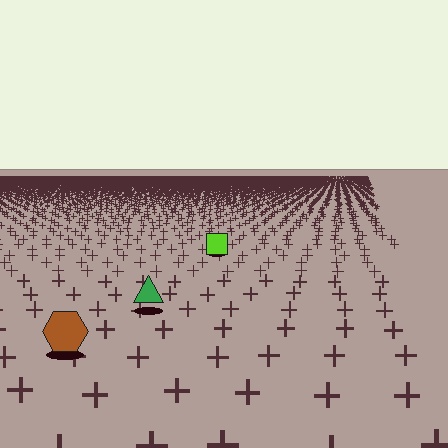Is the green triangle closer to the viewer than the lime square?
Yes. The green triangle is closer — you can tell from the texture gradient: the ground texture is coarser near it.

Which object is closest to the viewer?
The brown hexagon is closest. The texture marks near it are larger and more spread out.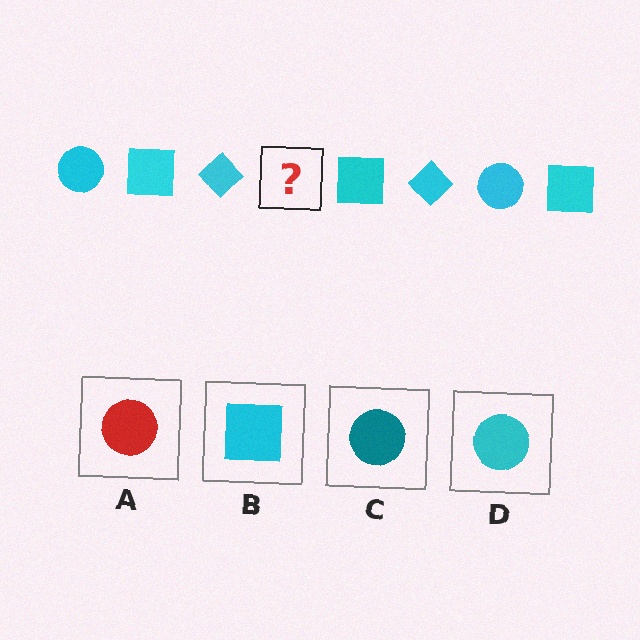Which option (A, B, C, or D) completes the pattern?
D.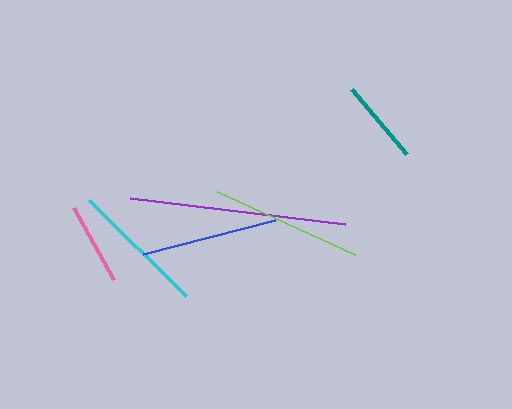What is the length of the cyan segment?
The cyan segment is approximately 137 pixels long.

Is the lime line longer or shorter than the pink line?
The lime line is longer than the pink line.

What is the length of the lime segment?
The lime segment is approximately 152 pixels long.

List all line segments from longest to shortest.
From longest to shortest: purple, lime, cyan, blue, teal, pink.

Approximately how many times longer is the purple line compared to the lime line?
The purple line is approximately 1.4 times the length of the lime line.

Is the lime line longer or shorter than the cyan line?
The lime line is longer than the cyan line.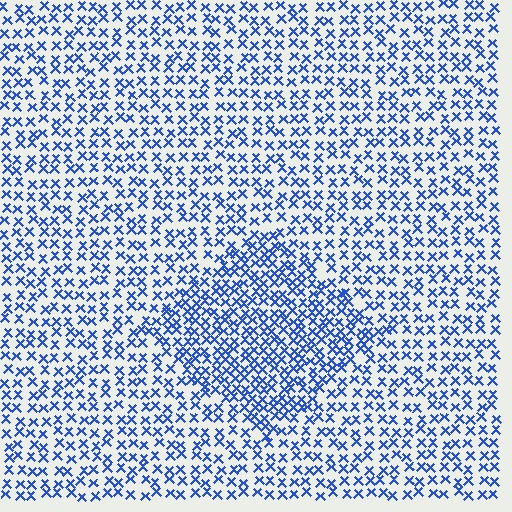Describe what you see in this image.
The image contains small blue elements arranged at two different densities. A diamond-shaped region is visible where the elements are more densely packed than the surrounding area.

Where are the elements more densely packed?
The elements are more densely packed inside the diamond boundary.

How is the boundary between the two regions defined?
The boundary is defined by a change in element density (approximately 1.7x ratio). All elements are the same color, size, and shape.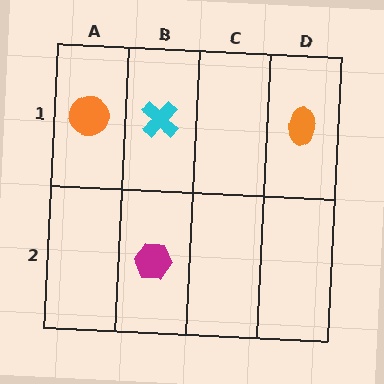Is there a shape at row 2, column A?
No, that cell is empty.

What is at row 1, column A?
An orange circle.